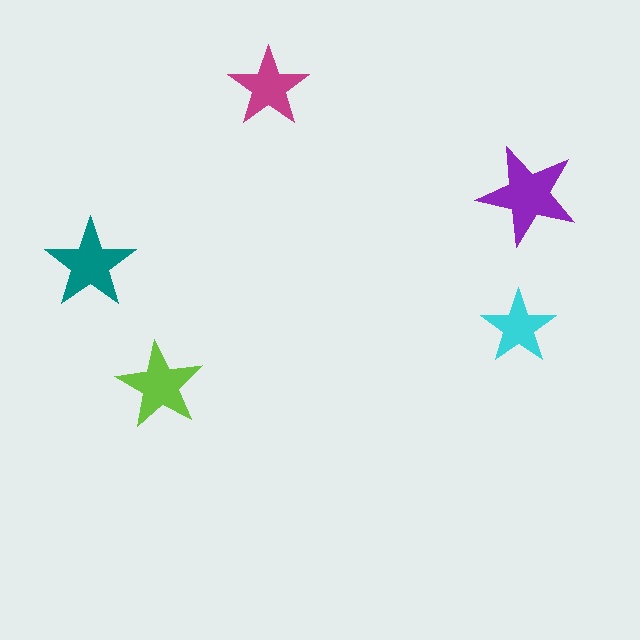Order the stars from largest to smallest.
the purple one, the teal one, the lime one, the magenta one, the cyan one.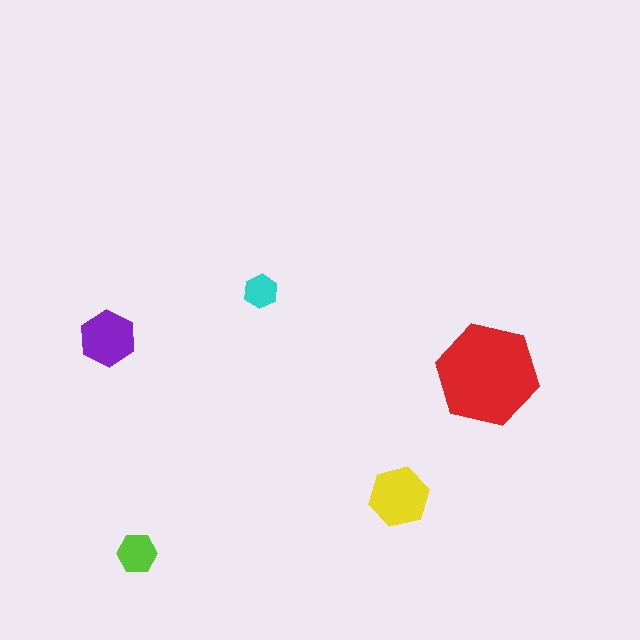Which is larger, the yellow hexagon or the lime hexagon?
The yellow one.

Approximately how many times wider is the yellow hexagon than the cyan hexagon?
About 2 times wider.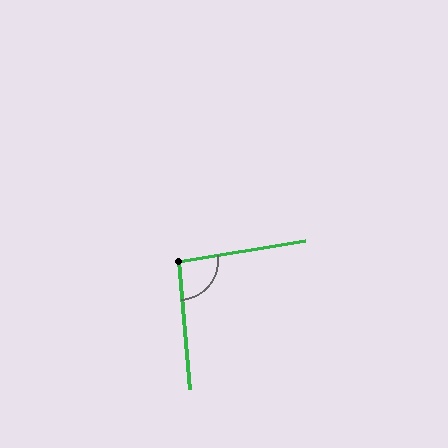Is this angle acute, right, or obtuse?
It is approximately a right angle.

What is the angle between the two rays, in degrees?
Approximately 95 degrees.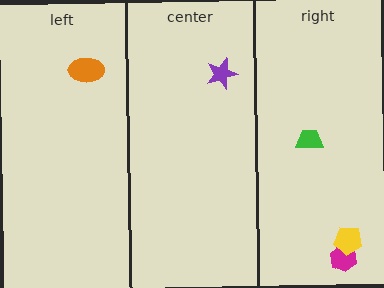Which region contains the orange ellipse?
The left region.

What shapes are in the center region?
The purple star.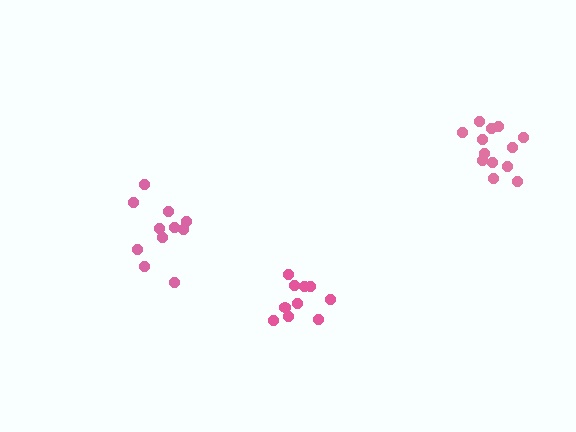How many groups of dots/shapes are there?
There are 3 groups.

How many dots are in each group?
Group 1: 11 dots, Group 2: 10 dots, Group 3: 13 dots (34 total).